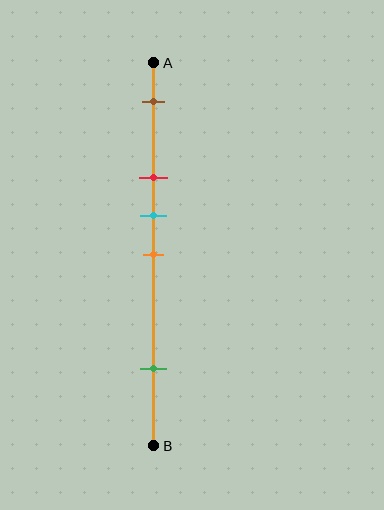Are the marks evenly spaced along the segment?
No, the marks are not evenly spaced.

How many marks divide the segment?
There are 5 marks dividing the segment.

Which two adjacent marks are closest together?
The cyan and orange marks are the closest adjacent pair.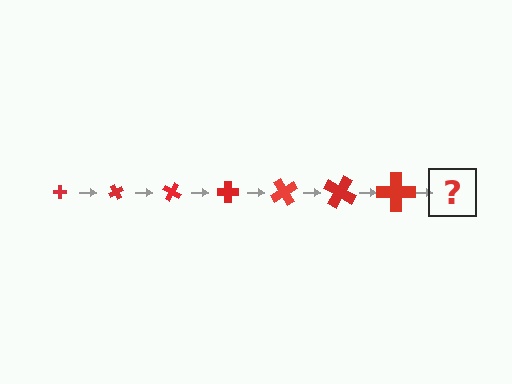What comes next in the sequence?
The next element should be a cross, larger than the previous one and rotated 420 degrees from the start.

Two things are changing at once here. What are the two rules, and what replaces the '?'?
The two rules are that the cross grows larger each step and it rotates 60 degrees each step. The '?' should be a cross, larger than the previous one and rotated 420 degrees from the start.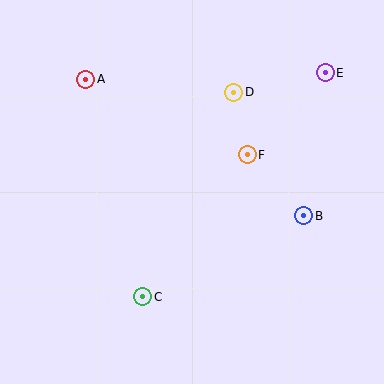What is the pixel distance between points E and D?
The distance between E and D is 94 pixels.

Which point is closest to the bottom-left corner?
Point C is closest to the bottom-left corner.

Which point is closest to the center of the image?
Point F at (247, 155) is closest to the center.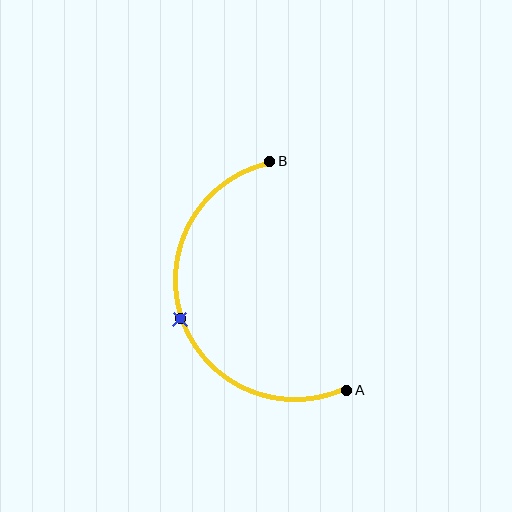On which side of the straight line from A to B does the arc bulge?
The arc bulges to the left of the straight line connecting A and B.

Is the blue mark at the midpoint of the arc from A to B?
Yes. The blue mark lies on the arc at equal arc-length from both A and B — it is the arc midpoint.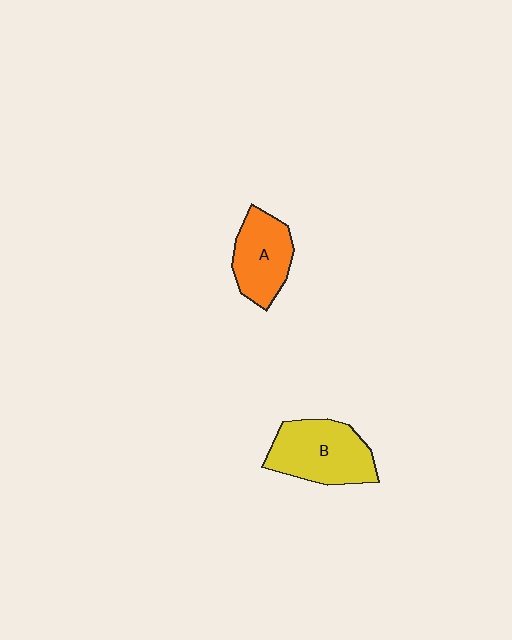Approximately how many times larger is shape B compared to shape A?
Approximately 1.3 times.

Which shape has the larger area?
Shape B (yellow).